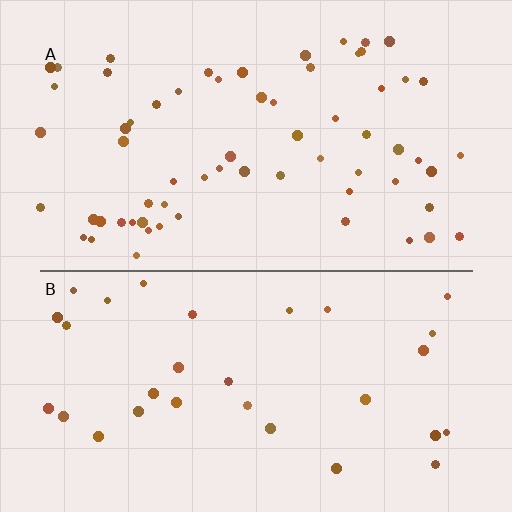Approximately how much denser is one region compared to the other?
Approximately 2.1× — region A over region B.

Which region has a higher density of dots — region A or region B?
A (the top).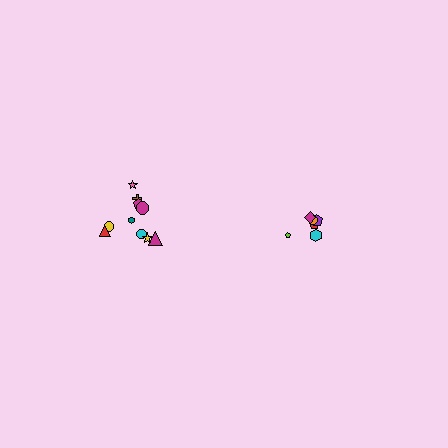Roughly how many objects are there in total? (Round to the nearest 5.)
Roughly 15 objects in total.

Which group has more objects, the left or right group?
The left group.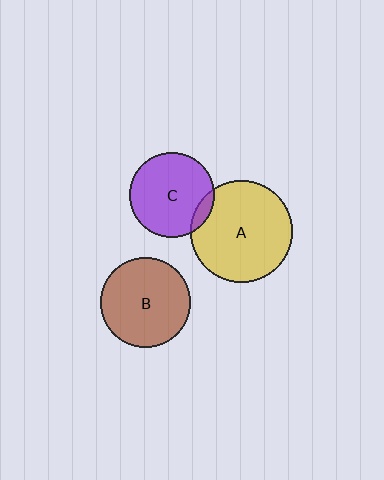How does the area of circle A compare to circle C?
Approximately 1.4 times.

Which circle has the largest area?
Circle A (yellow).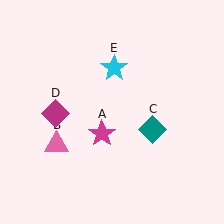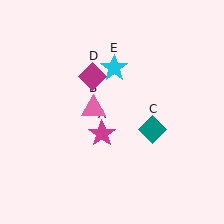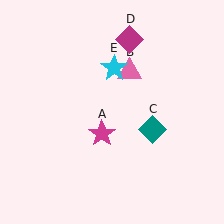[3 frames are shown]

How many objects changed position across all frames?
2 objects changed position: pink triangle (object B), magenta diamond (object D).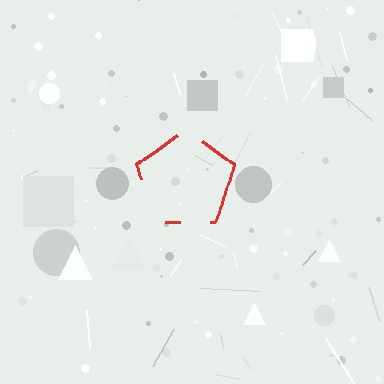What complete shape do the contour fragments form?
The contour fragments form a pentagon.